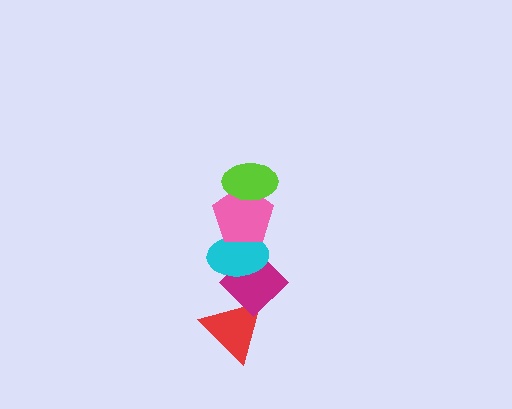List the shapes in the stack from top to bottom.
From top to bottom: the lime ellipse, the pink pentagon, the cyan ellipse, the magenta diamond, the red triangle.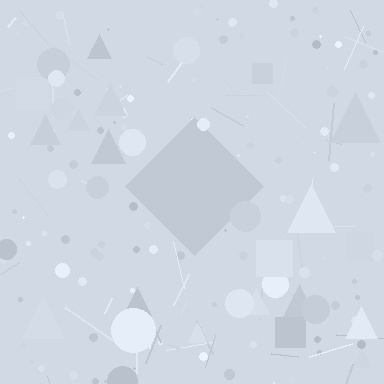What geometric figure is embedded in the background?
A diamond is embedded in the background.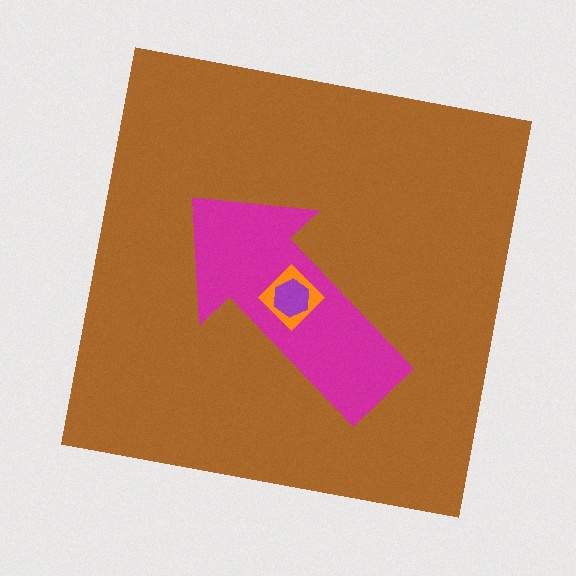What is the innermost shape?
The purple hexagon.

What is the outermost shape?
The brown square.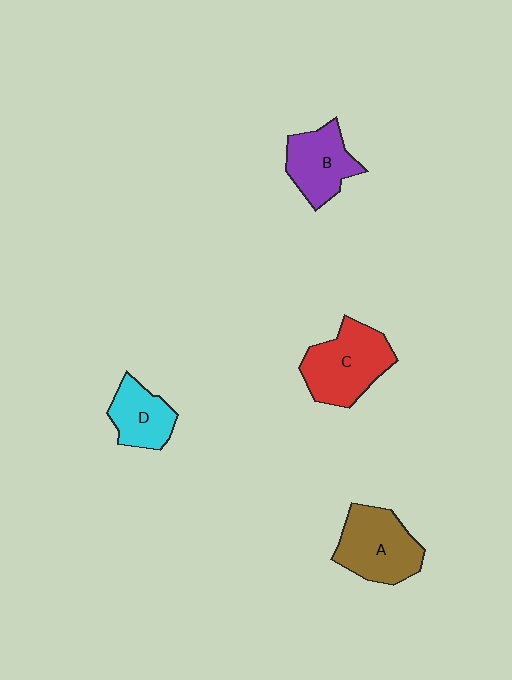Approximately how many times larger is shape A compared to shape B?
Approximately 1.2 times.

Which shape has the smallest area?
Shape D (cyan).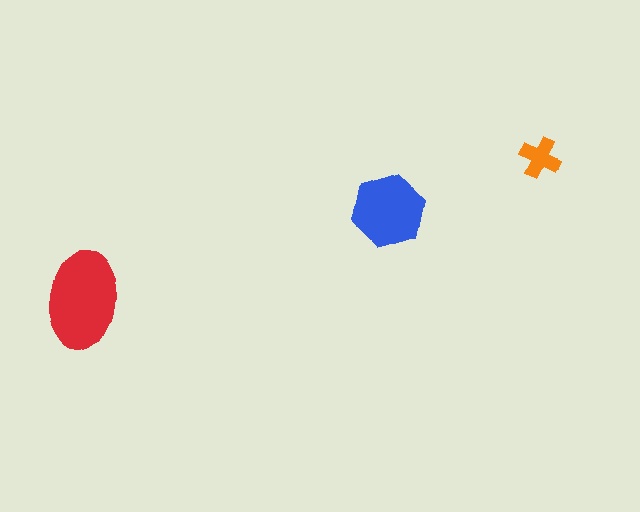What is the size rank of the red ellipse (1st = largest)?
1st.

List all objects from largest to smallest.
The red ellipse, the blue hexagon, the orange cross.